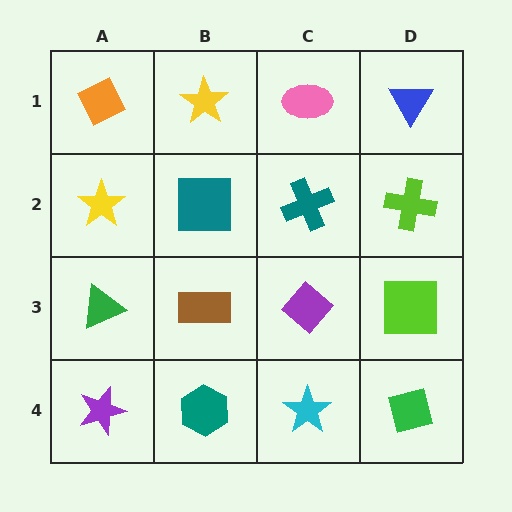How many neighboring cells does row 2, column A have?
3.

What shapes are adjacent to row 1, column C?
A teal cross (row 2, column C), a yellow star (row 1, column B), a blue triangle (row 1, column D).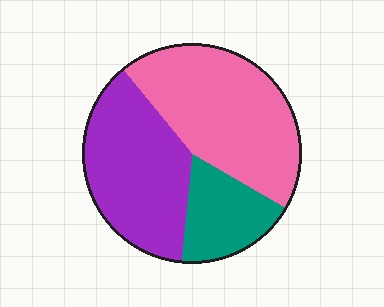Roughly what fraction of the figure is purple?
Purple covers 38% of the figure.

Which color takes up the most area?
Pink, at roughly 45%.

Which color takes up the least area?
Teal, at roughly 20%.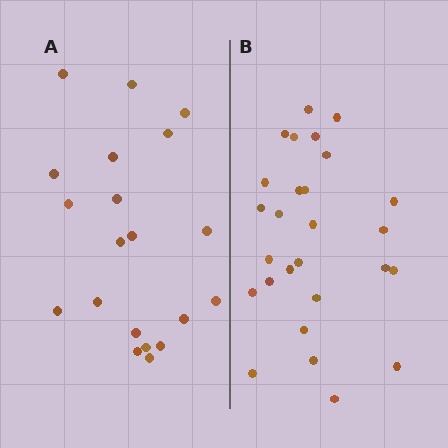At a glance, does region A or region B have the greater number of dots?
Region B (the right region) has more dots.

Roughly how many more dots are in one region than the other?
Region B has roughly 8 or so more dots than region A.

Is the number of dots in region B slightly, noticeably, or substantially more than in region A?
Region B has noticeably more, but not dramatically so. The ratio is roughly 1.4 to 1.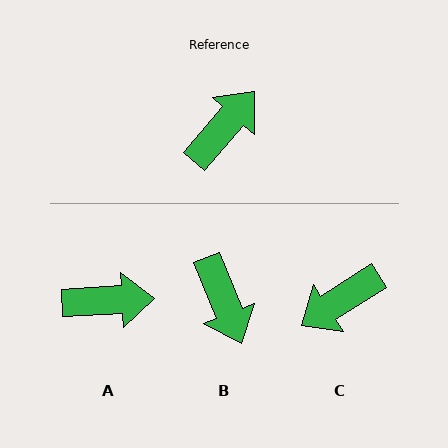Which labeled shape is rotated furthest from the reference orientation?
C, about 163 degrees away.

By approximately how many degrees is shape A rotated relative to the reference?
Approximately 46 degrees clockwise.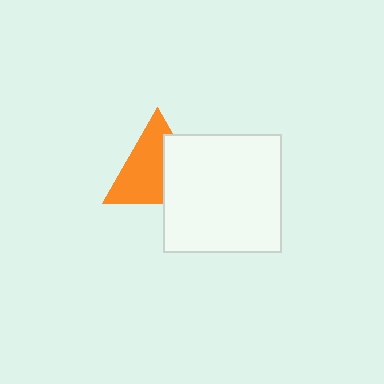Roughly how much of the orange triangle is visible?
About half of it is visible (roughly 62%).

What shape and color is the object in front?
The object in front is a white square.